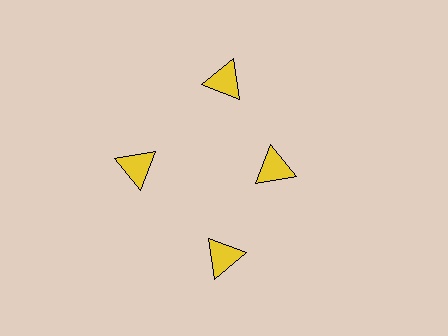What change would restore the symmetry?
The symmetry would be restored by moving it outward, back onto the ring so that all 4 triangles sit at equal angles and equal distance from the center.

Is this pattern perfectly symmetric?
No. The 4 yellow triangles are arranged in a ring, but one element near the 3 o'clock position is pulled inward toward the center, breaking the 4-fold rotational symmetry.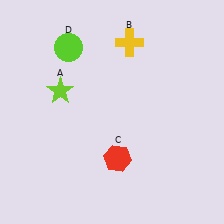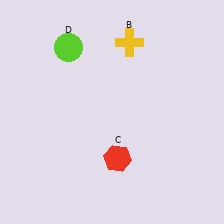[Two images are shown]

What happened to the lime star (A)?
The lime star (A) was removed in Image 2. It was in the top-left area of Image 1.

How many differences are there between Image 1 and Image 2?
There is 1 difference between the two images.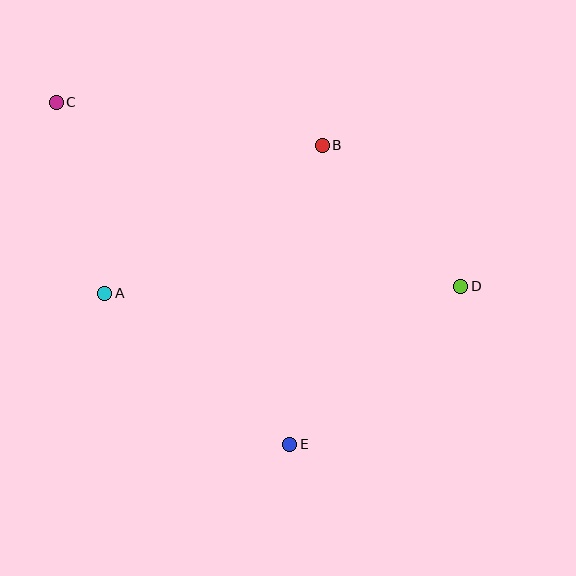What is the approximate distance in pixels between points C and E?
The distance between C and E is approximately 414 pixels.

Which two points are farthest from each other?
Points C and D are farthest from each other.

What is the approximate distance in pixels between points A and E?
The distance between A and E is approximately 239 pixels.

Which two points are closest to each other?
Points A and C are closest to each other.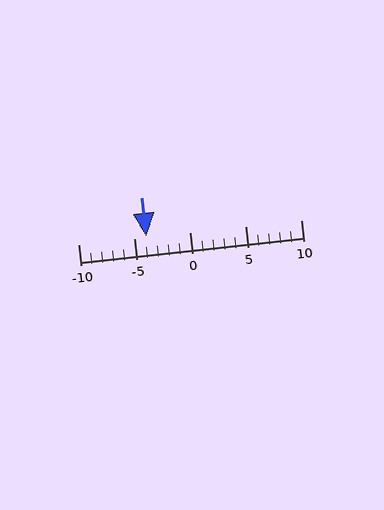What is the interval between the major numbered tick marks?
The major tick marks are spaced 5 units apart.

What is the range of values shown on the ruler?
The ruler shows values from -10 to 10.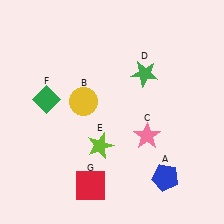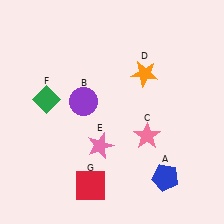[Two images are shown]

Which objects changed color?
B changed from yellow to purple. D changed from green to orange. E changed from lime to pink.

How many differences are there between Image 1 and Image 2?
There are 3 differences between the two images.